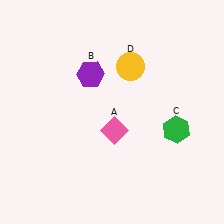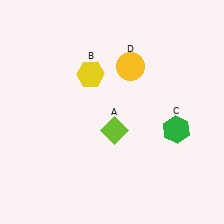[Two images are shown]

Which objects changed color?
A changed from pink to lime. B changed from purple to yellow.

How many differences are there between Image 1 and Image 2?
There are 2 differences between the two images.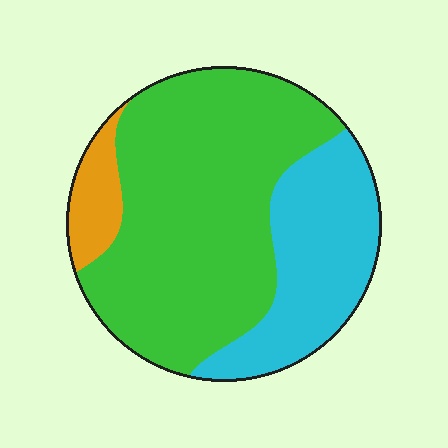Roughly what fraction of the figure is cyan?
Cyan takes up about one quarter (1/4) of the figure.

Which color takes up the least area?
Orange, at roughly 10%.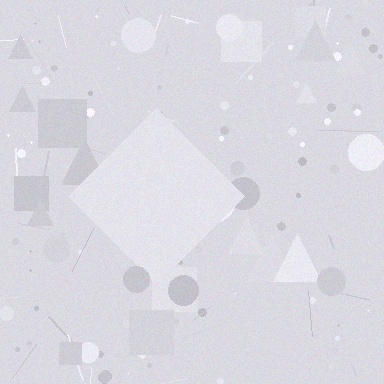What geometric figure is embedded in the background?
A diamond is embedded in the background.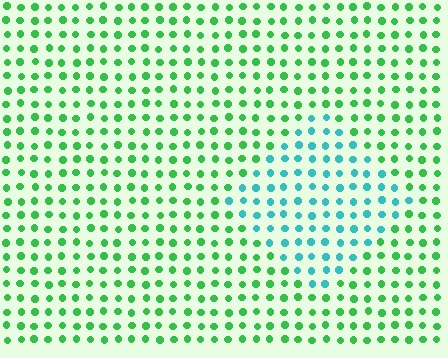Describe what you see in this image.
The image is filled with small green elements in a uniform arrangement. A diamond-shaped region is visible where the elements are tinted to a slightly different hue, forming a subtle color boundary.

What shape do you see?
I see a diamond.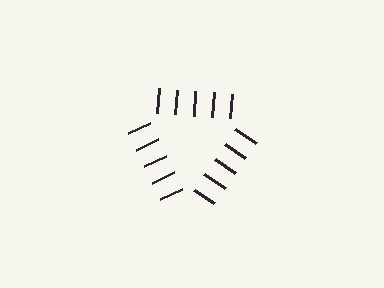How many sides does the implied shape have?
3 sides — the line-ends trace a triangle.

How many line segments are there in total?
15 — 5 along each of the 3 edges.